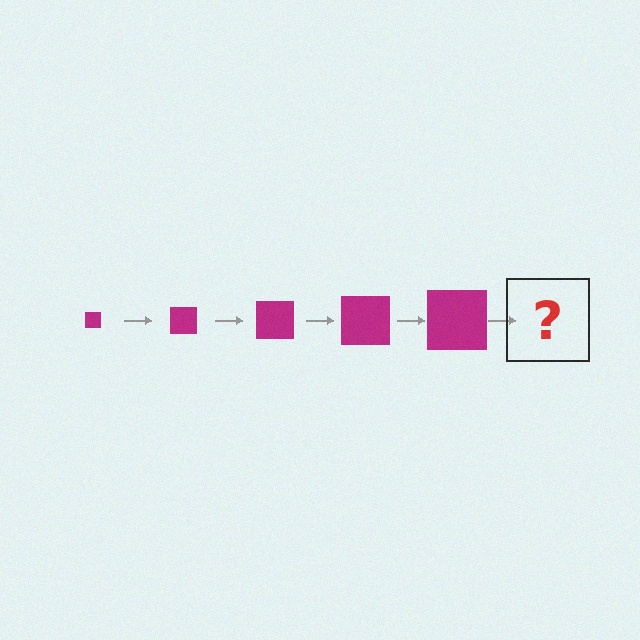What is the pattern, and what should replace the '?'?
The pattern is that the square gets progressively larger each step. The '?' should be a magenta square, larger than the previous one.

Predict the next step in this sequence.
The next step is a magenta square, larger than the previous one.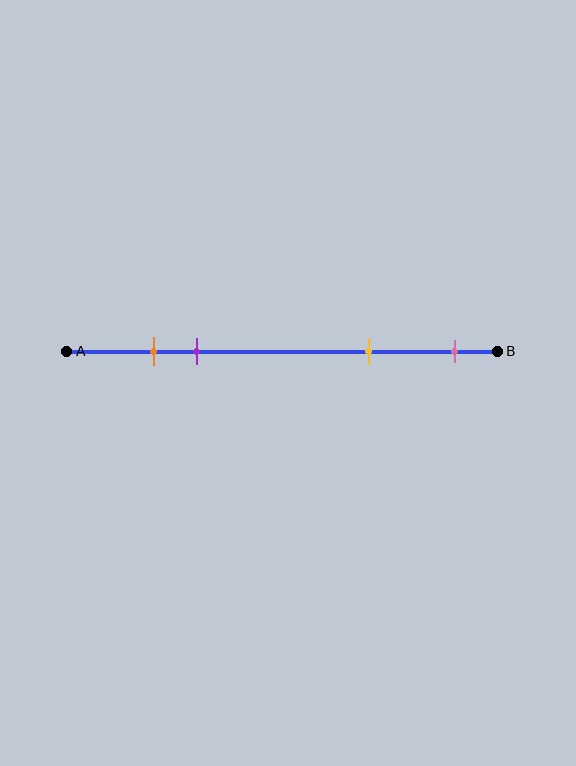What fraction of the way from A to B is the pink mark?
The pink mark is approximately 90% (0.9) of the way from A to B.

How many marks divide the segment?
There are 4 marks dividing the segment.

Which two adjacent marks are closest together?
The orange and purple marks are the closest adjacent pair.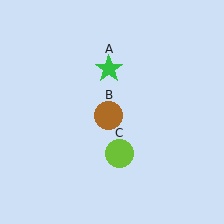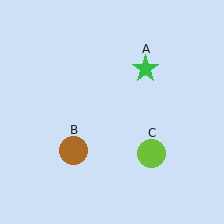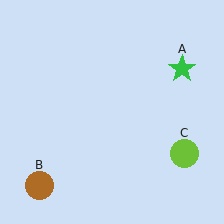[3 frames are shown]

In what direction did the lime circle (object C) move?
The lime circle (object C) moved right.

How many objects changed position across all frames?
3 objects changed position: green star (object A), brown circle (object B), lime circle (object C).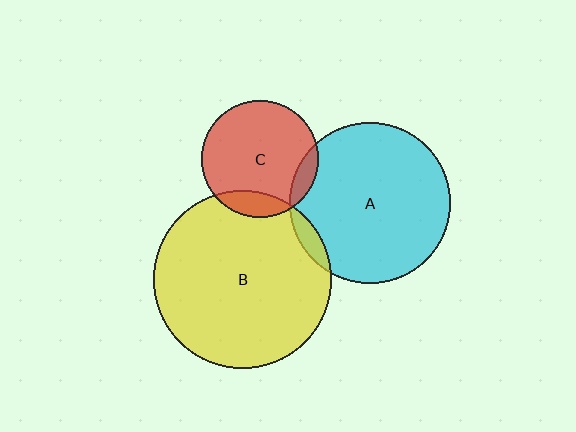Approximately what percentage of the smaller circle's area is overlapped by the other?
Approximately 15%.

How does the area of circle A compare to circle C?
Approximately 1.9 times.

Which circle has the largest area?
Circle B (yellow).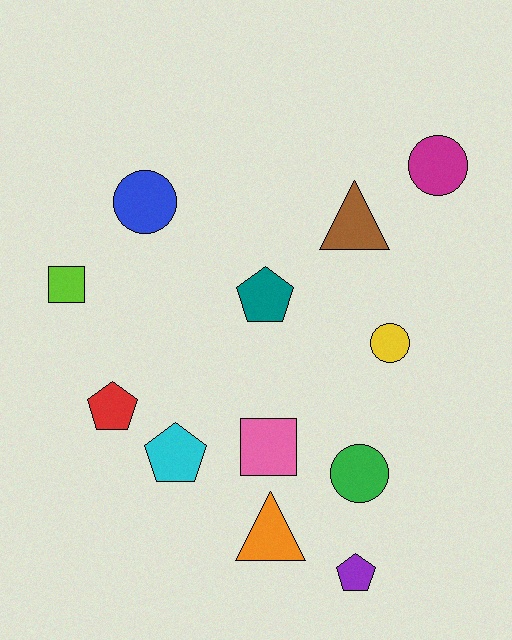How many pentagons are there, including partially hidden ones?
There are 4 pentagons.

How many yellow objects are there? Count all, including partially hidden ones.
There is 1 yellow object.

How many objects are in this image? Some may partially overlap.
There are 12 objects.